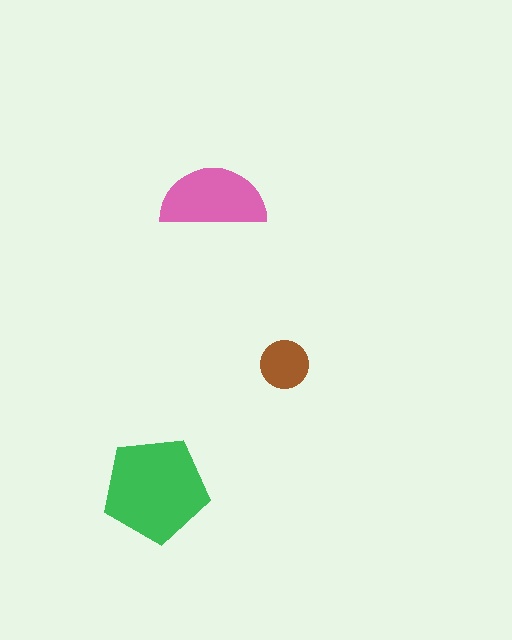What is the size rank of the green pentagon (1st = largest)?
1st.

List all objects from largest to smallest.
The green pentagon, the pink semicircle, the brown circle.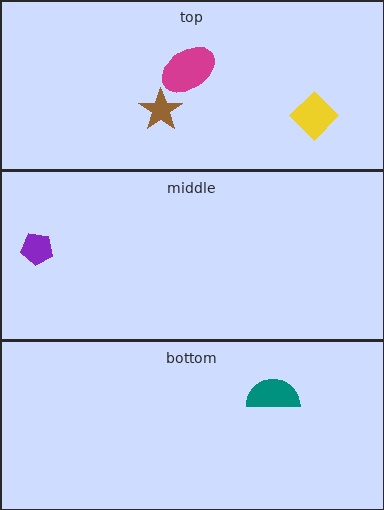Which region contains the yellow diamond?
The top region.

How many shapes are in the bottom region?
1.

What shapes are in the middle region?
The purple pentagon.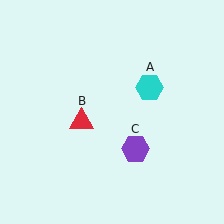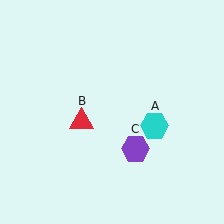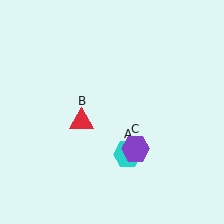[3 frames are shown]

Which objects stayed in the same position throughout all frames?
Red triangle (object B) and purple hexagon (object C) remained stationary.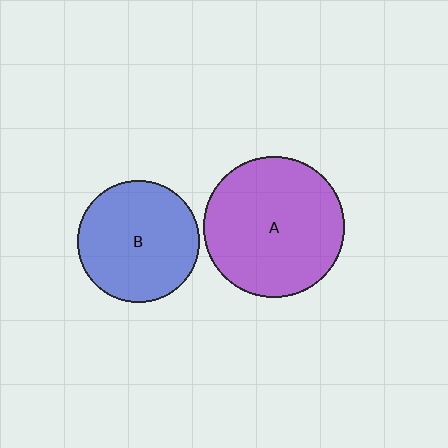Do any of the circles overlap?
No, none of the circles overlap.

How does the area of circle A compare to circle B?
Approximately 1.3 times.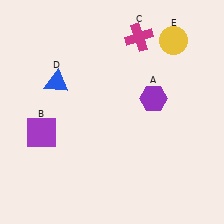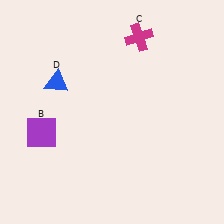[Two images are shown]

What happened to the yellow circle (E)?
The yellow circle (E) was removed in Image 2. It was in the top-right area of Image 1.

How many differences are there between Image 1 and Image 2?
There are 2 differences between the two images.